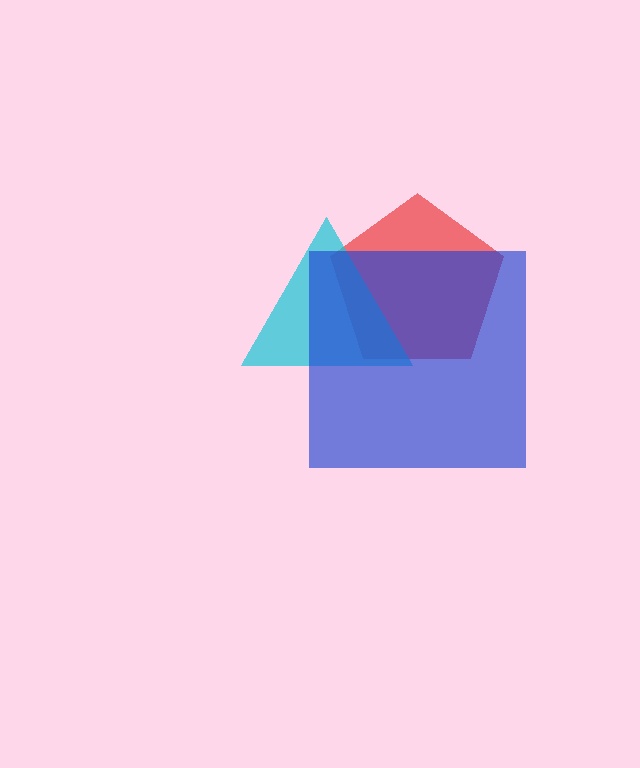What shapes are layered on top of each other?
The layered shapes are: a red pentagon, a cyan triangle, a blue square.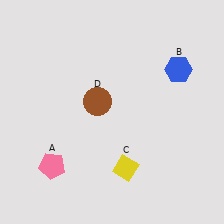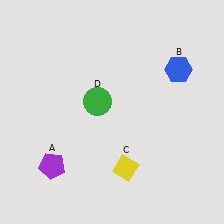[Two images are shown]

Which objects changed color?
A changed from pink to purple. D changed from brown to green.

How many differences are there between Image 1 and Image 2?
There are 2 differences between the two images.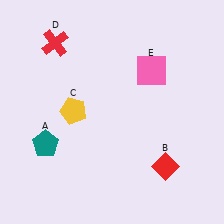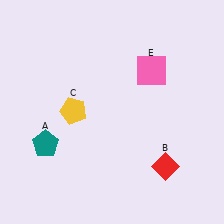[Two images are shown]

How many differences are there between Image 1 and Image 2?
There is 1 difference between the two images.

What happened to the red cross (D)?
The red cross (D) was removed in Image 2. It was in the top-left area of Image 1.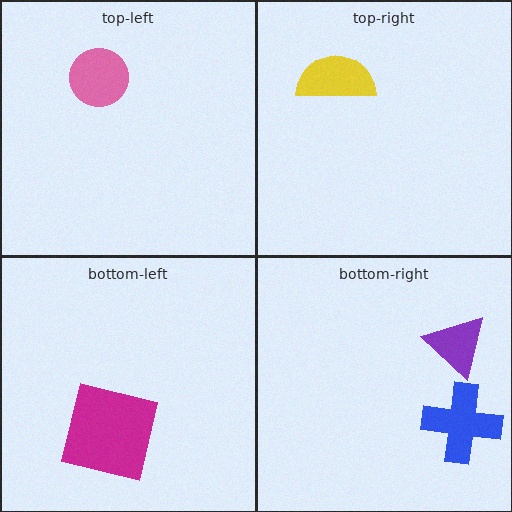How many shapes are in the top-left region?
1.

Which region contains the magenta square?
The bottom-left region.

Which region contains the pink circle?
The top-left region.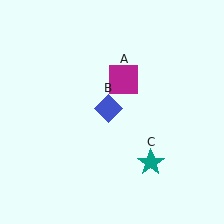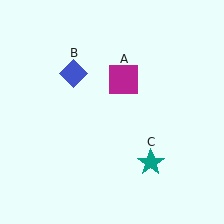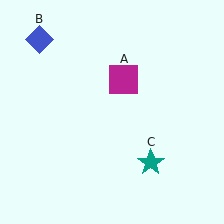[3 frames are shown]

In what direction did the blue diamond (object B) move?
The blue diamond (object B) moved up and to the left.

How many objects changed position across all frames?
1 object changed position: blue diamond (object B).